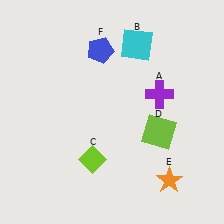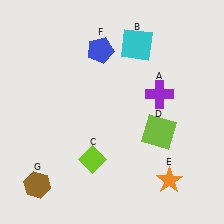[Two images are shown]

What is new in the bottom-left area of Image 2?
A brown hexagon (G) was added in the bottom-left area of Image 2.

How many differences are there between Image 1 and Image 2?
There is 1 difference between the two images.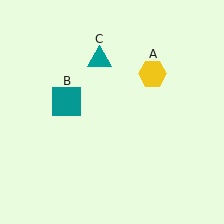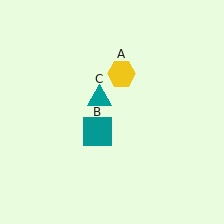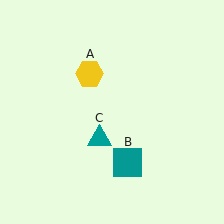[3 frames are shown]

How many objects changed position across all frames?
3 objects changed position: yellow hexagon (object A), teal square (object B), teal triangle (object C).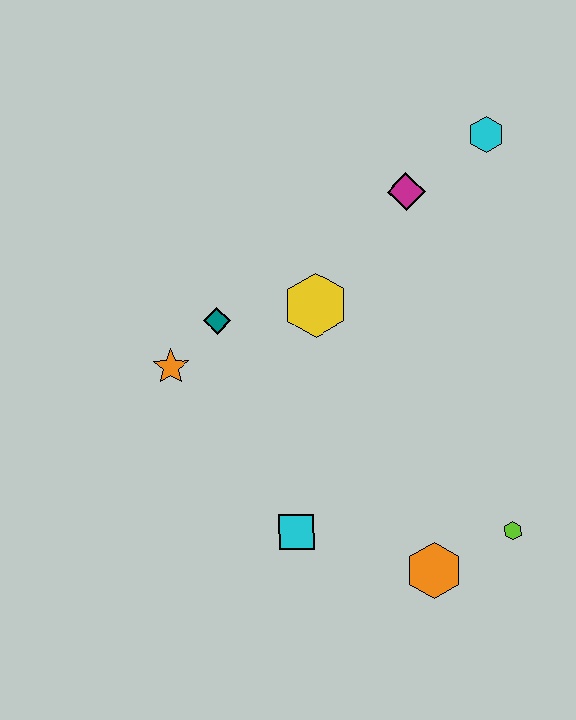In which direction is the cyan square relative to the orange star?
The cyan square is below the orange star.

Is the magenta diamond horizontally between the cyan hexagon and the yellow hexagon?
Yes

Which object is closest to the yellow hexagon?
The teal diamond is closest to the yellow hexagon.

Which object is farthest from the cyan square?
The cyan hexagon is farthest from the cyan square.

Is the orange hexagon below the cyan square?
Yes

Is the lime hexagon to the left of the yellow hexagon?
No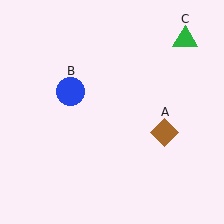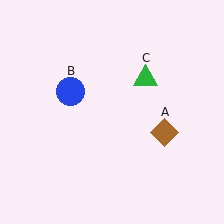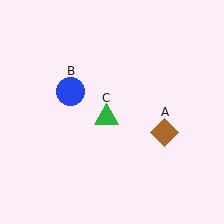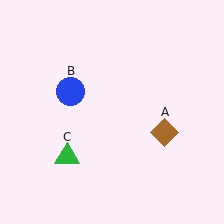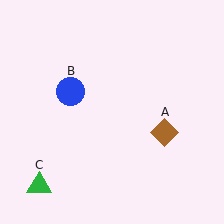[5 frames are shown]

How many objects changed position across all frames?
1 object changed position: green triangle (object C).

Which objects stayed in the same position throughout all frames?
Brown diamond (object A) and blue circle (object B) remained stationary.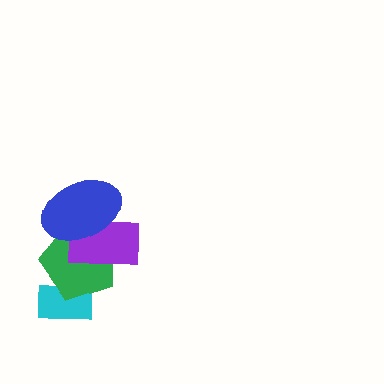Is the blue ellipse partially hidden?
No, no other shape covers it.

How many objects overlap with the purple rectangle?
2 objects overlap with the purple rectangle.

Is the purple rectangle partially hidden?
Yes, it is partially covered by another shape.